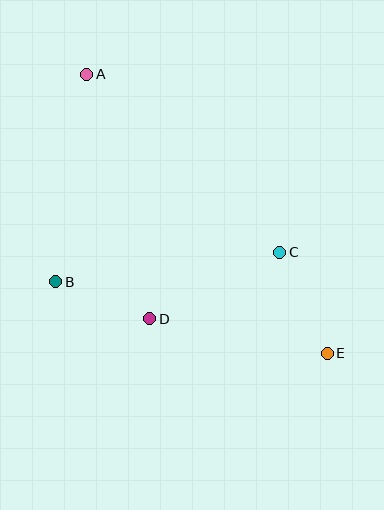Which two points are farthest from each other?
Points A and E are farthest from each other.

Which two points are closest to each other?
Points B and D are closest to each other.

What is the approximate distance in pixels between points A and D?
The distance between A and D is approximately 252 pixels.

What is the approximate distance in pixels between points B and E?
The distance between B and E is approximately 281 pixels.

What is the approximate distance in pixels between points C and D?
The distance between C and D is approximately 146 pixels.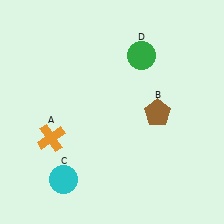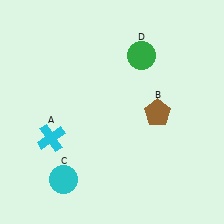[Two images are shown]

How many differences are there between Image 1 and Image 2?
There is 1 difference between the two images.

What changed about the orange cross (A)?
In Image 1, A is orange. In Image 2, it changed to cyan.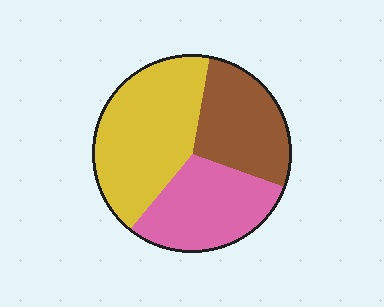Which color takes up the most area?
Yellow, at roughly 40%.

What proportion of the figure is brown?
Brown covers roughly 30% of the figure.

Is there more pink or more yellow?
Yellow.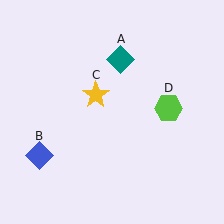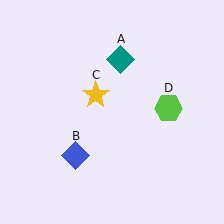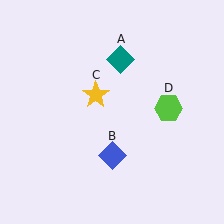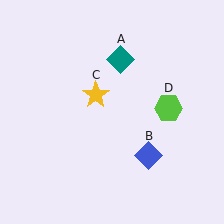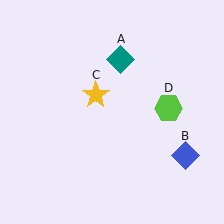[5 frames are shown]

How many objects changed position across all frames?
1 object changed position: blue diamond (object B).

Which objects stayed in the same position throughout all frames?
Teal diamond (object A) and yellow star (object C) and lime hexagon (object D) remained stationary.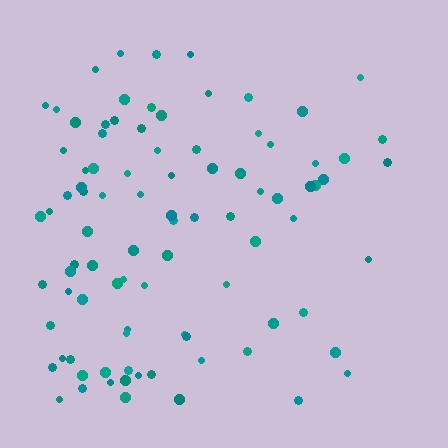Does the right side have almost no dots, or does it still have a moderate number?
Still a moderate number, just noticeably fewer than the left.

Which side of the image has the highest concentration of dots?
The left.